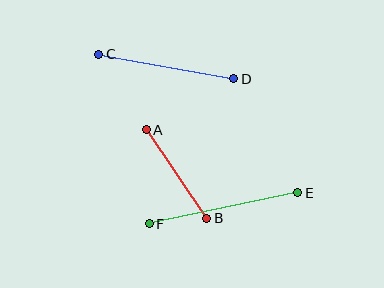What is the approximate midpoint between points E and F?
The midpoint is at approximately (223, 208) pixels.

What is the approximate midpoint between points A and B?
The midpoint is at approximately (176, 174) pixels.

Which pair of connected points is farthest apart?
Points E and F are farthest apart.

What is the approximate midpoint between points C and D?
The midpoint is at approximately (166, 67) pixels.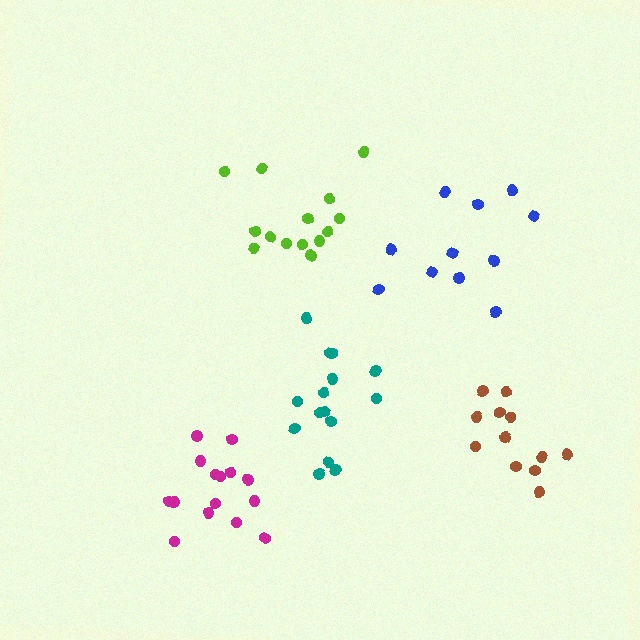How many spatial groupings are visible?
There are 5 spatial groupings.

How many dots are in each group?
Group 1: 11 dots, Group 2: 15 dots, Group 3: 14 dots, Group 4: 12 dots, Group 5: 15 dots (67 total).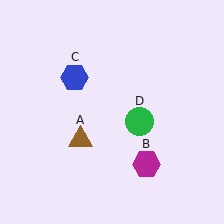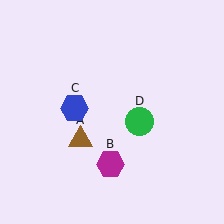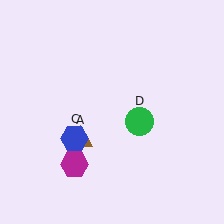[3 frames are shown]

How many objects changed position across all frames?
2 objects changed position: magenta hexagon (object B), blue hexagon (object C).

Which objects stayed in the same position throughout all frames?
Brown triangle (object A) and green circle (object D) remained stationary.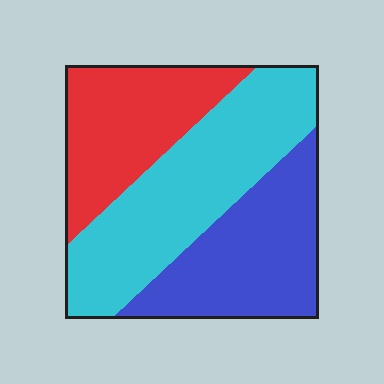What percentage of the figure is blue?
Blue takes up about one third (1/3) of the figure.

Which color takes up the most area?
Cyan, at roughly 40%.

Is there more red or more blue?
Blue.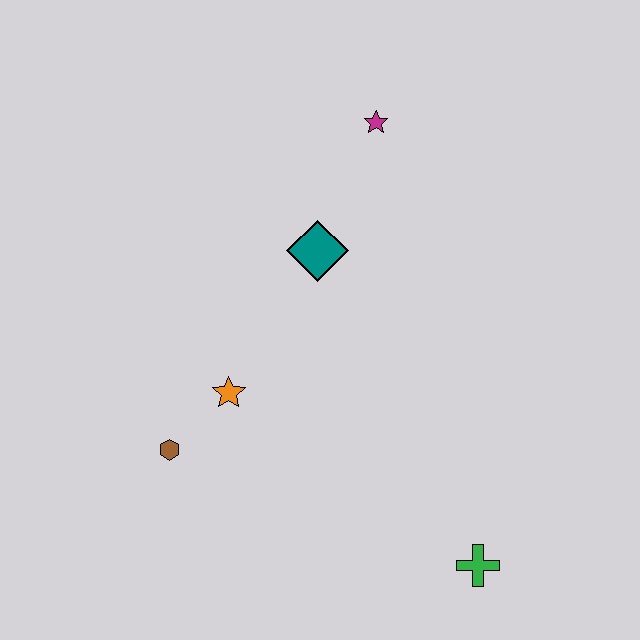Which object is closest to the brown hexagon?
The orange star is closest to the brown hexagon.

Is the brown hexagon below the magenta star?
Yes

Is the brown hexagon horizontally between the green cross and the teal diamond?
No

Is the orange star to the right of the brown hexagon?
Yes